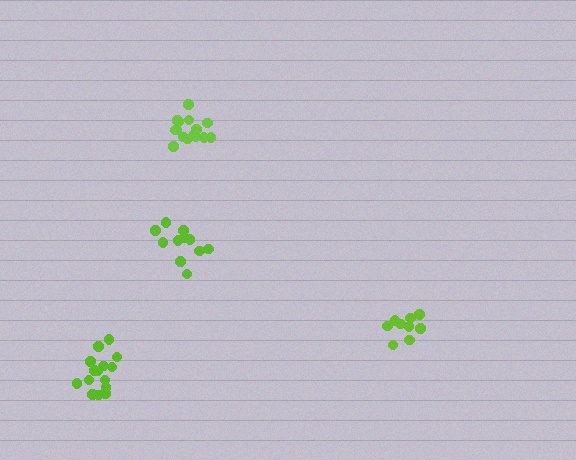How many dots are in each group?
Group 1: 15 dots, Group 2: 12 dots, Group 3: 15 dots, Group 4: 9 dots (51 total).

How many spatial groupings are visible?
There are 4 spatial groupings.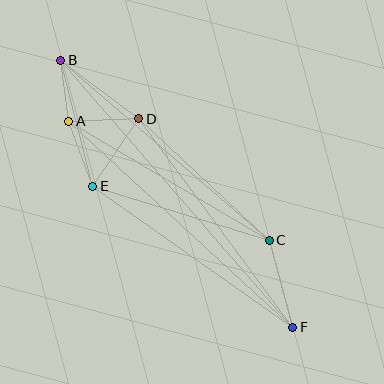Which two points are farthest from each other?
Points B and F are farthest from each other.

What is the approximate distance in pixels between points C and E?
The distance between C and E is approximately 184 pixels.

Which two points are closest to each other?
Points A and B are closest to each other.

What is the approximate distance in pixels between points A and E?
The distance between A and E is approximately 69 pixels.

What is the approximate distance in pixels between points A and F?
The distance between A and F is approximately 304 pixels.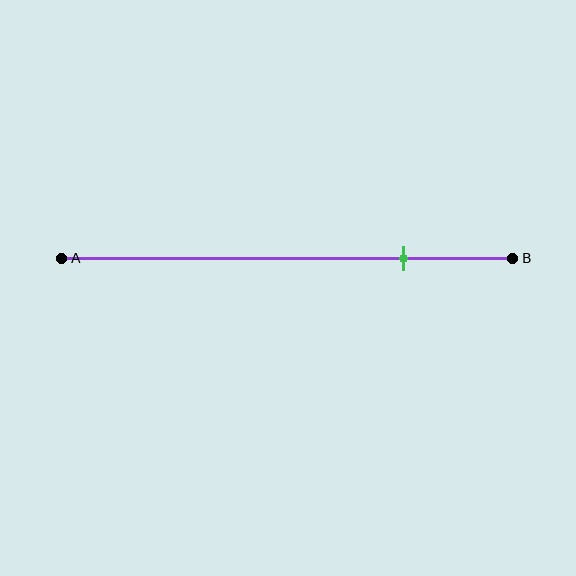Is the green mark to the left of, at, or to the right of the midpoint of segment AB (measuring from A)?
The green mark is to the right of the midpoint of segment AB.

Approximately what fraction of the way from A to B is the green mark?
The green mark is approximately 75% of the way from A to B.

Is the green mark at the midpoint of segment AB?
No, the mark is at about 75% from A, not at the 50% midpoint.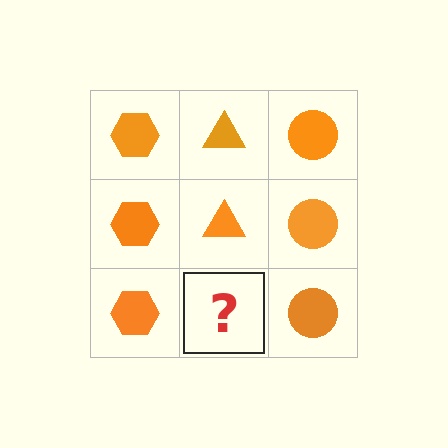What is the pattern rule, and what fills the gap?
The rule is that each column has a consistent shape. The gap should be filled with an orange triangle.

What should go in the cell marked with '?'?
The missing cell should contain an orange triangle.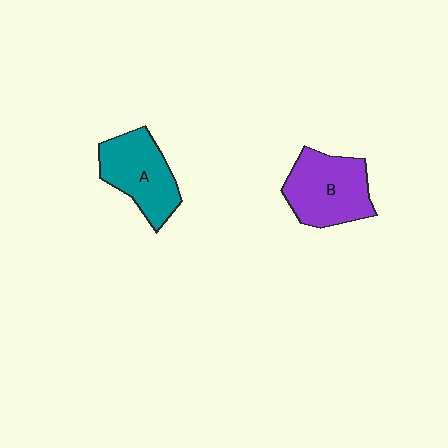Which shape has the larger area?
Shape B (purple).